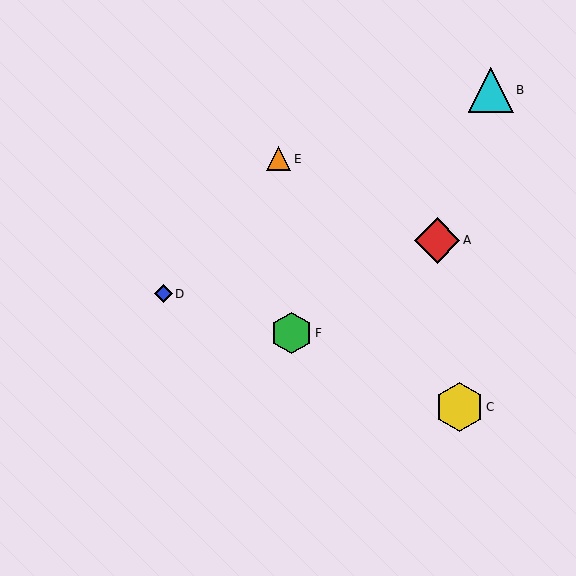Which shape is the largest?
The yellow hexagon (labeled C) is the largest.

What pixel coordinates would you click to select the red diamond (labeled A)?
Click at (437, 240) to select the red diamond A.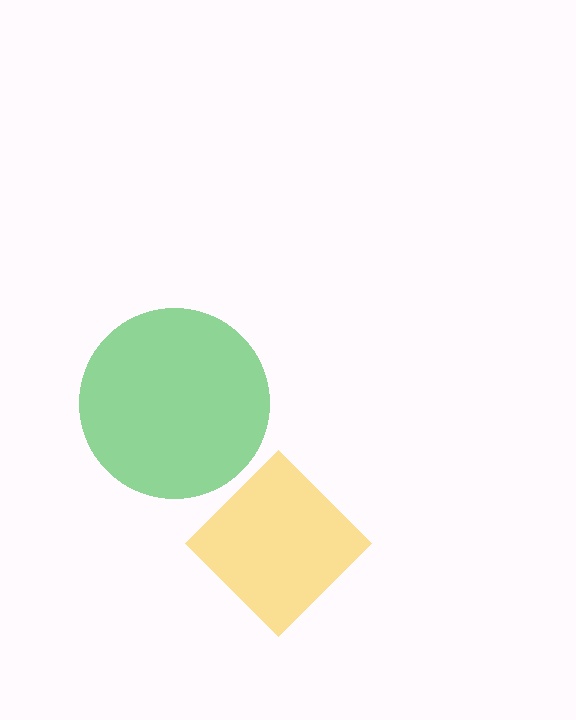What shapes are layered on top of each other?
The layered shapes are: a green circle, a yellow diamond.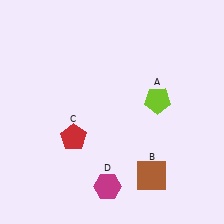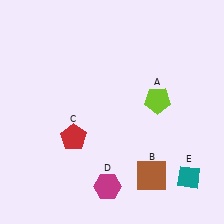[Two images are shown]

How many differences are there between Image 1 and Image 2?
There is 1 difference between the two images.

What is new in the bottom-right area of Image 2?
A teal diamond (E) was added in the bottom-right area of Image 2.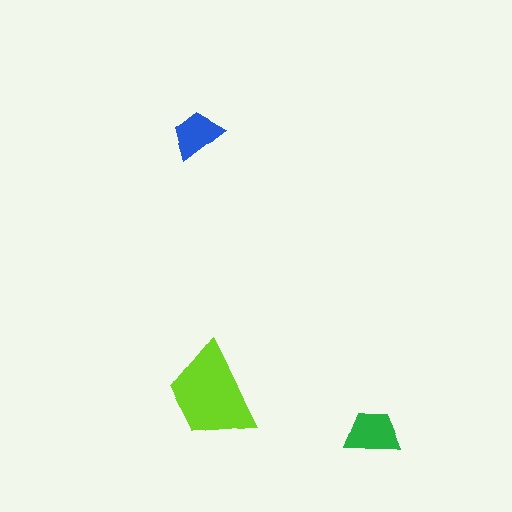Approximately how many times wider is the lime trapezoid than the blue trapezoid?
About 2 times wider.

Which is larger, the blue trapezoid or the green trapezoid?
The green one.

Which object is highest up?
The blue trapezoid is topmost.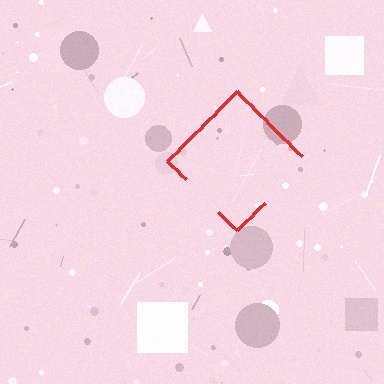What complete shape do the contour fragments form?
The contour fragments form a diamond.